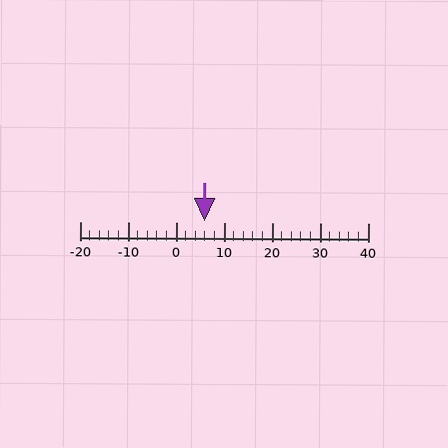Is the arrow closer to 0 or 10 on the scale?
The arrow is closer to 10.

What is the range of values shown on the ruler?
The ruler shows values from -20 to 40.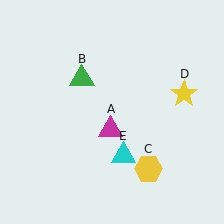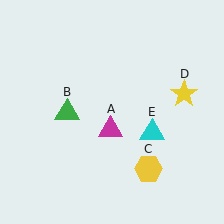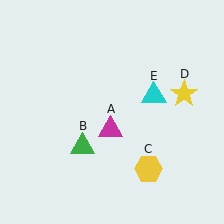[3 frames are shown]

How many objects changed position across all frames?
2 objects changed position: green triangle (object B), cyan triangle (object E).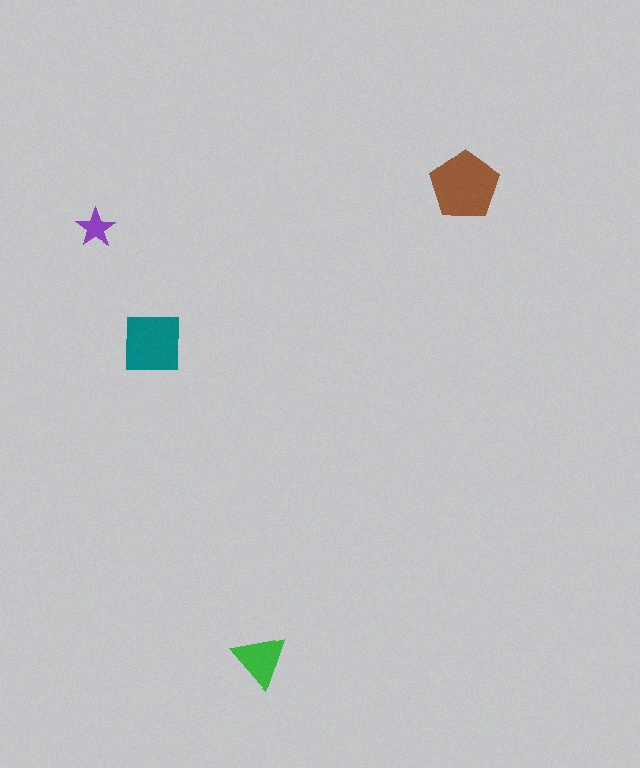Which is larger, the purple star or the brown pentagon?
The brown pentagon.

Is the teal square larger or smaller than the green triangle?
Larger.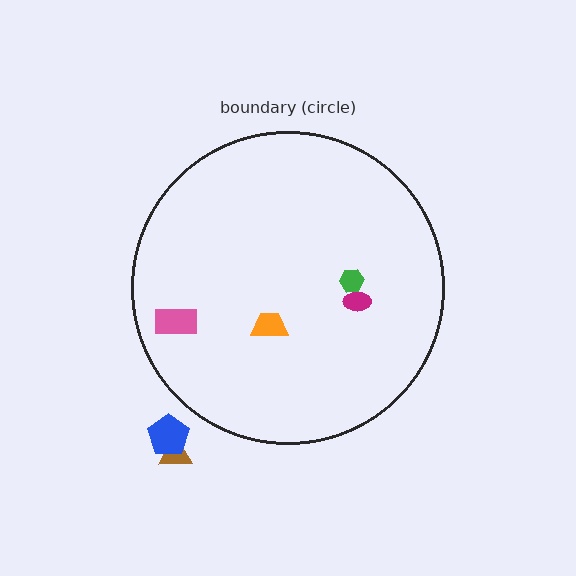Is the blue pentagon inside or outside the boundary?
Outside.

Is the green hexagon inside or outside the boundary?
Inside.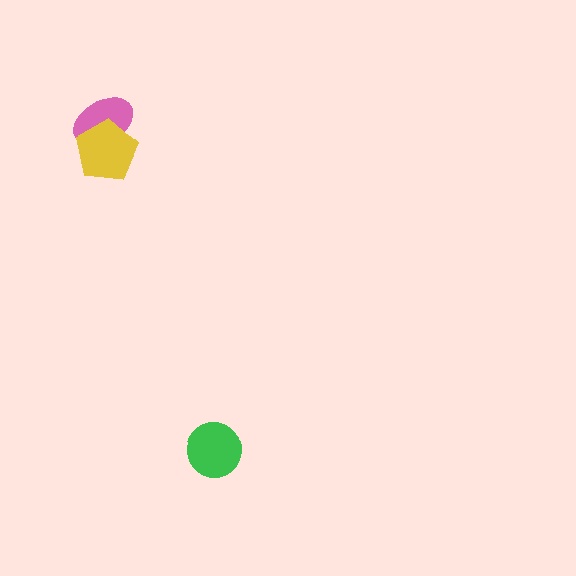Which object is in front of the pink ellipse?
The yellow pentagon is in front of the pink ellipse.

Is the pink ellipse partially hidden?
Yes, it is partially covered by another shape.